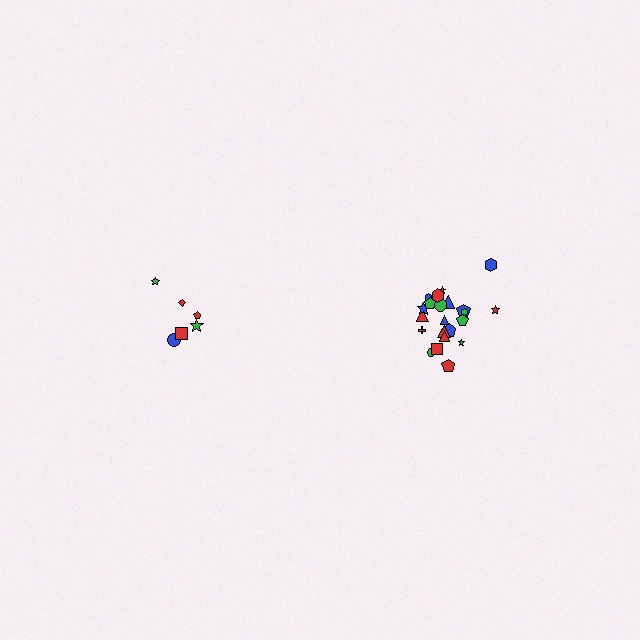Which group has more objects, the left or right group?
The right group.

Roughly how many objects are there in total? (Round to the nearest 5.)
Roughly 30 objects in total.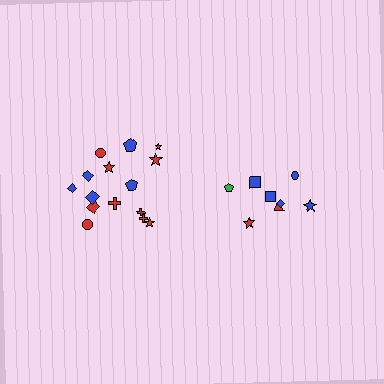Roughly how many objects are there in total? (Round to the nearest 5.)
Roughly 25 objects in total.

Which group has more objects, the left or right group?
The left group.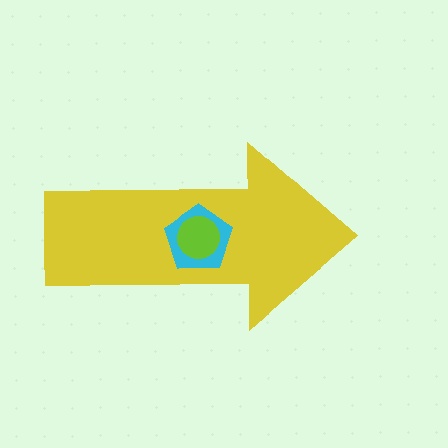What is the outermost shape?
The yellow arrow.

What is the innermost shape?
The lime circle.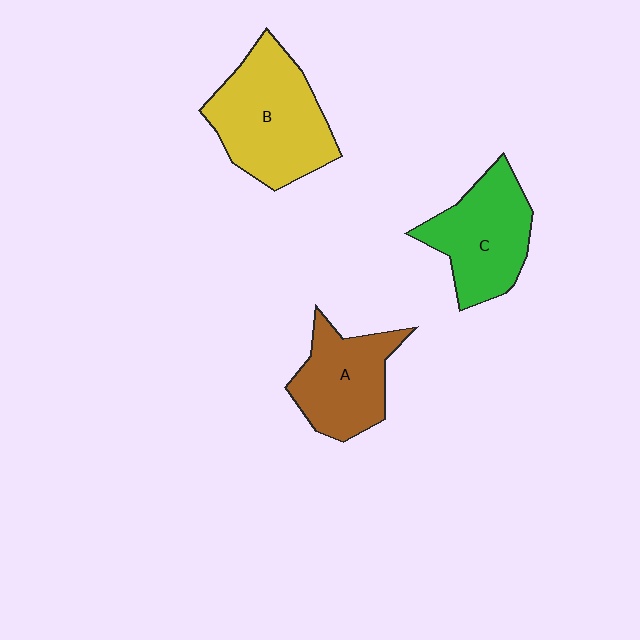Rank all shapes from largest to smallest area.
From largest to smallest: B (yellow), C (green), A (brown).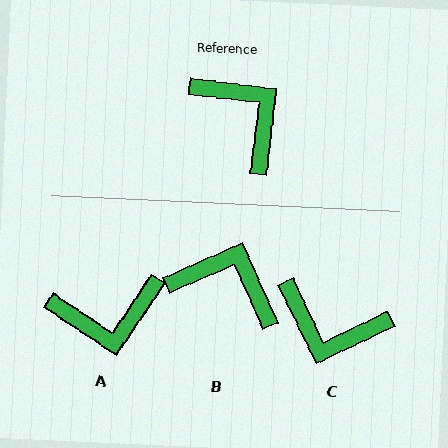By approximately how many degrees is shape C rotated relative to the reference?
Approximately 148 degrees clockwise.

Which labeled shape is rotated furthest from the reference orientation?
C, about 148 degrees away.